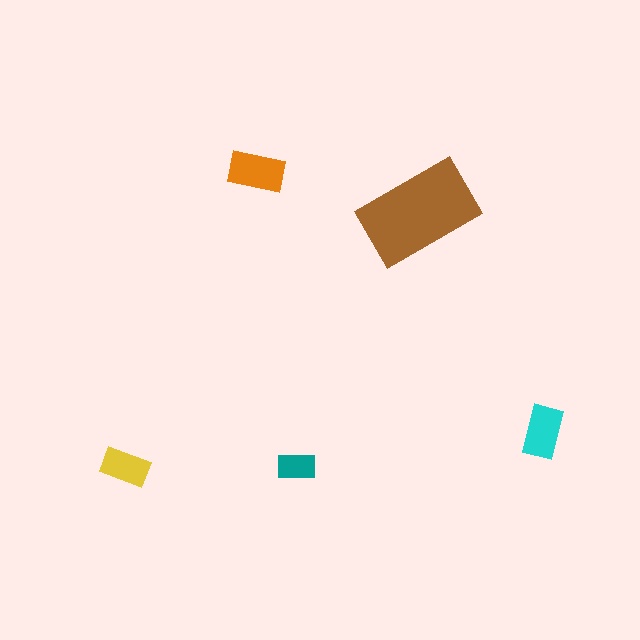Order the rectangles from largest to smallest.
the brown one, the orange one, the cyan one, the yellow one, the teal one.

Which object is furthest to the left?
The yellow rectangle is leftmost.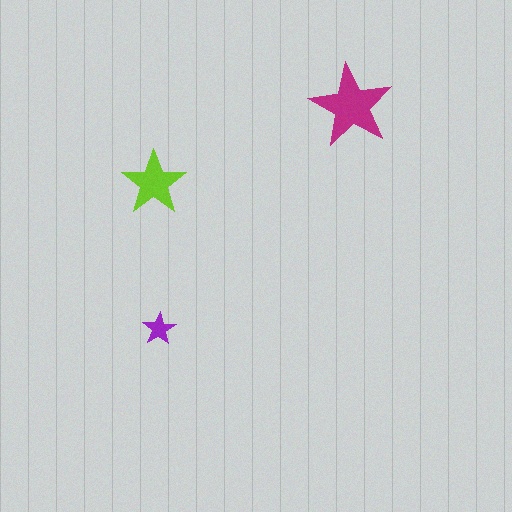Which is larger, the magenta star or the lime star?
The magenta one.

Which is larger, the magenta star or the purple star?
The magenta one.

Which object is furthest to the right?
The magenta star is rightmost.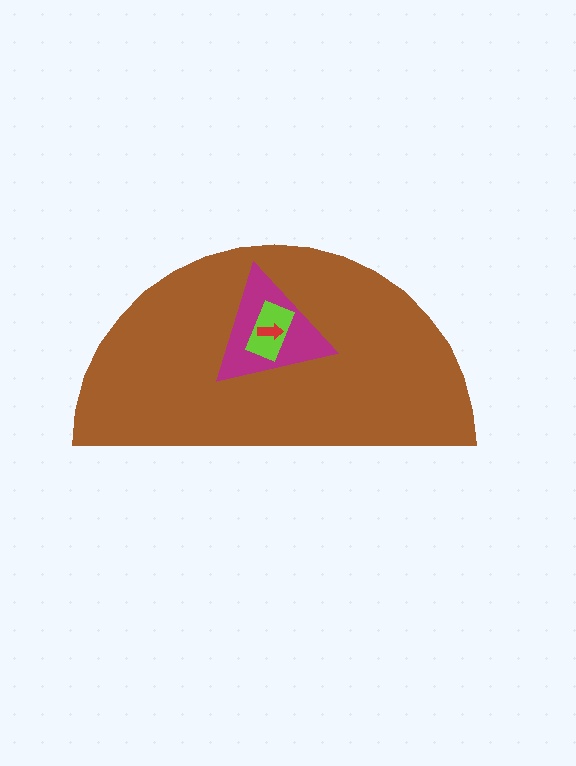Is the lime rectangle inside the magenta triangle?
Yes.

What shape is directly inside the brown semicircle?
The magenta triangle.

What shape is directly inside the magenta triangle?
The lime rectangle.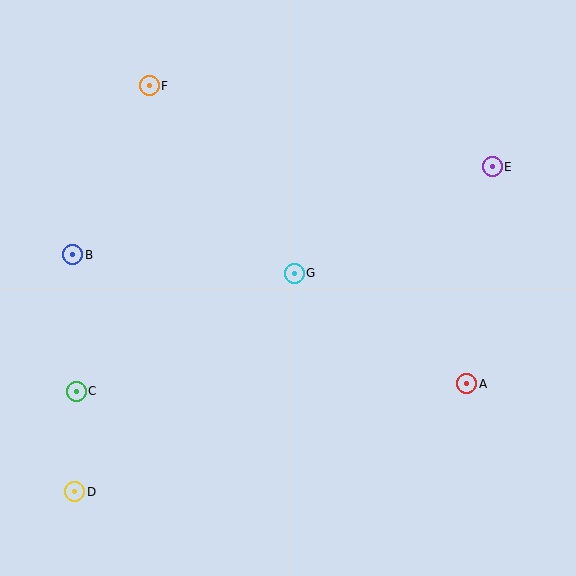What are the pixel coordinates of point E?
Point E is at (492, 167).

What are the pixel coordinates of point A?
Point A is at (467, 384).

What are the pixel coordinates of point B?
Point B is at (73, 255).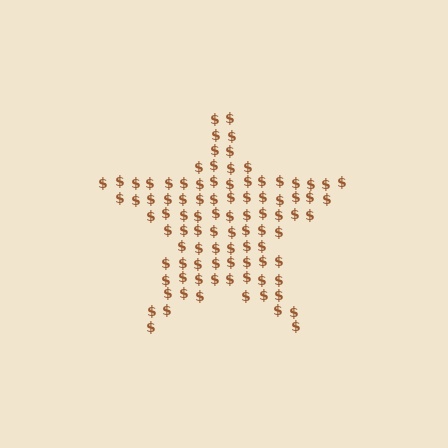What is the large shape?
The large shape is a star.